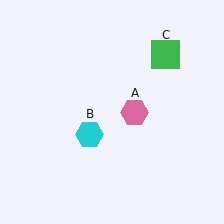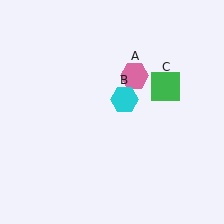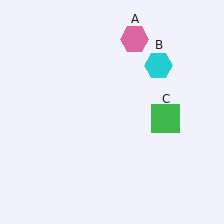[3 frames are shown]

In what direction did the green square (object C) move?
The green square (object C) moved down.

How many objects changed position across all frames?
3 objects changed position: pink hexagon (object A), cyan hexagon (object B), green square (object C).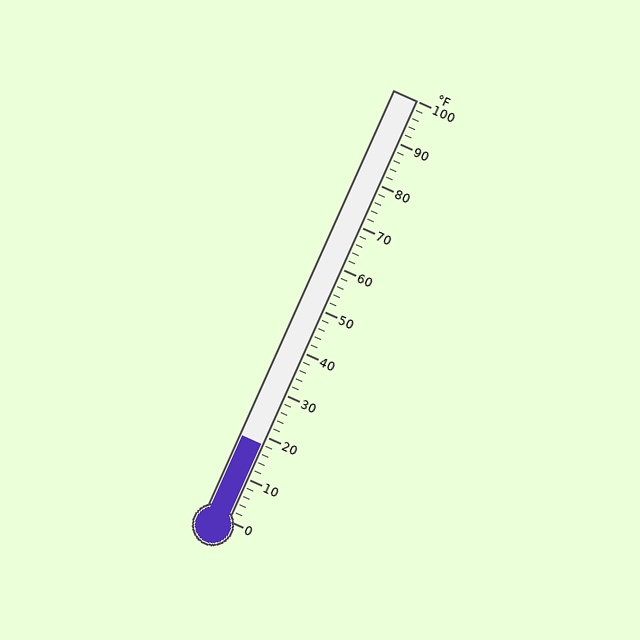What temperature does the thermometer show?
The thermometer shows approximately 18°F.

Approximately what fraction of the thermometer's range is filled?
The thermometer is filled to approximately 20% of its range.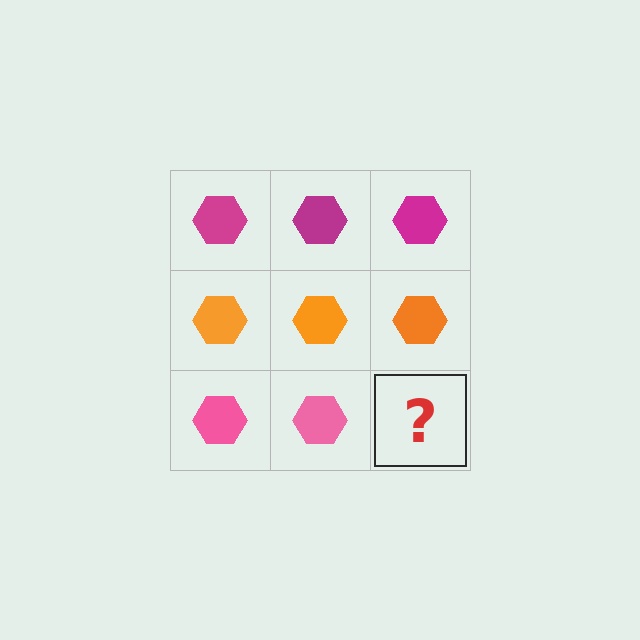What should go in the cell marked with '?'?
The missing cell should contain a pink hexagon.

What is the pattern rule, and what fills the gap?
The rule is that each row has a consistent color. The gap should be filled with a pink hexagon.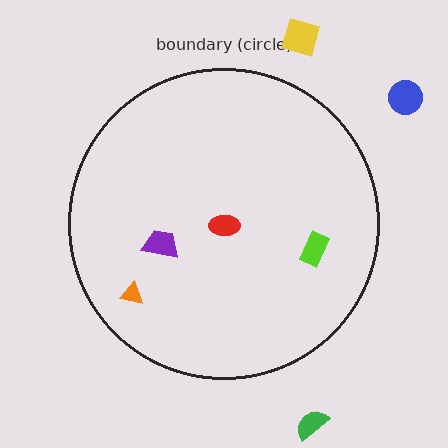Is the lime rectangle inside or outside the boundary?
Inside.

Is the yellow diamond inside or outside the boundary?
Outside.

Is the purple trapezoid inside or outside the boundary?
Inside.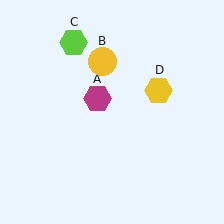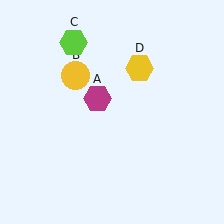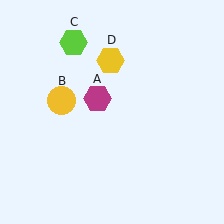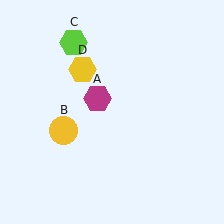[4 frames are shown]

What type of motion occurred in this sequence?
The yellow circle (object B), yellow hexagon (object D) rotated counterclockwise around the center of the scene.